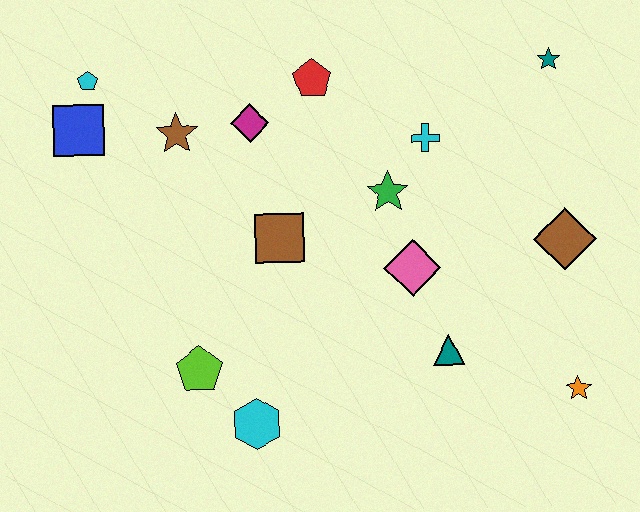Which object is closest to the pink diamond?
The green star is closest to the pink diamond.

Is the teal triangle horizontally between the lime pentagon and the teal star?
Yes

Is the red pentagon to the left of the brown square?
No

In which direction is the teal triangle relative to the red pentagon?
The teal triangle is below the red pentagon.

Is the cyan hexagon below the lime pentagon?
Yes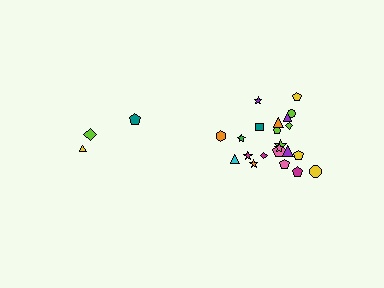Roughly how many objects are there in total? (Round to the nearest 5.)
Roughly 25 objects in total.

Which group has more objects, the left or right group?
The right group.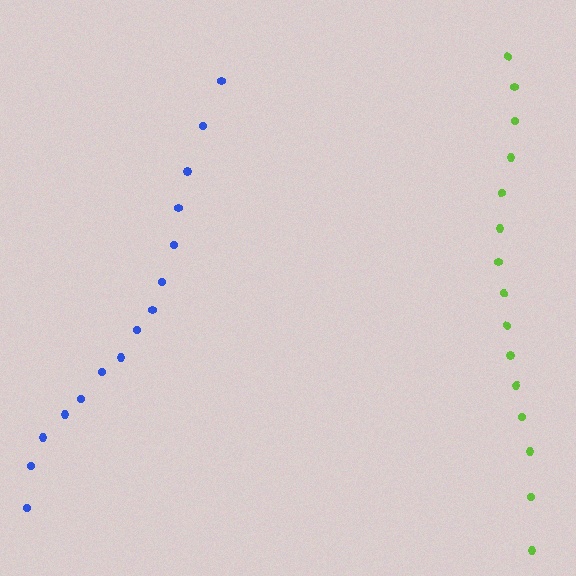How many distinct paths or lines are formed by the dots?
There are 2 distinct paths.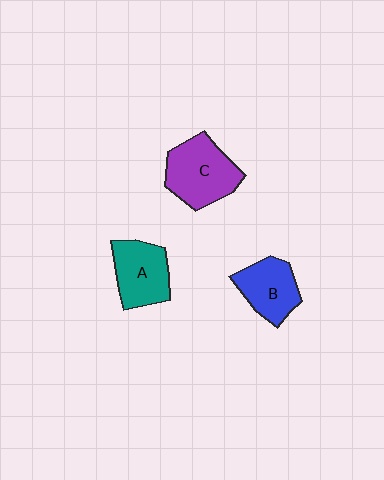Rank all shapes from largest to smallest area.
From largest to smallest: C (purple), A (teal), B (blue).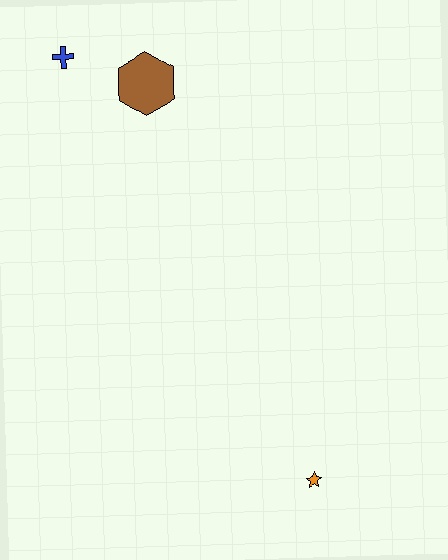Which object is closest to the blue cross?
The brown hexagon is closest to the blue cross.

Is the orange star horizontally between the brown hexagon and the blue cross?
No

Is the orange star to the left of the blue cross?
No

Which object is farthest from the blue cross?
The orange star is farthest from the blue cross.